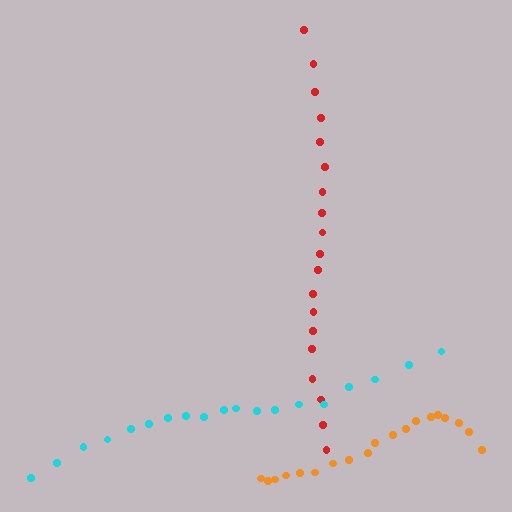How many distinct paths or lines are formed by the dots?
There are 3 distinct paths.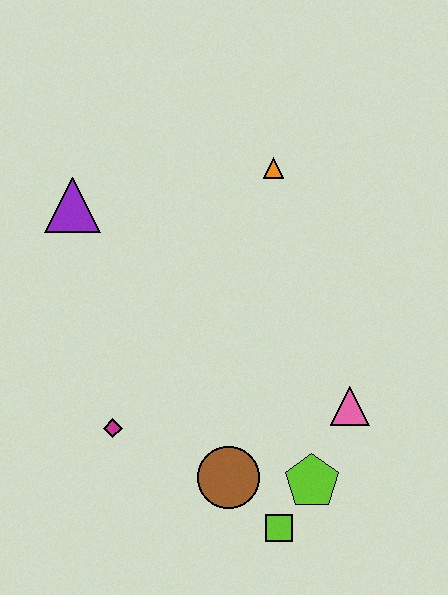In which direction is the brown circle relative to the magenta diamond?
The brown circle is to the right of the magenta diamond.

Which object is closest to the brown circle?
The lime square is closest to the brown circle.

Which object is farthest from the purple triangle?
The lime square is farthest from the purple triangle.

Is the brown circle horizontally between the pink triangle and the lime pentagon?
No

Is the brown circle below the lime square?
No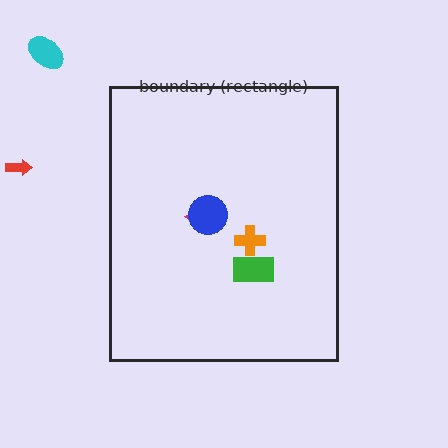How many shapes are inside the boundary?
4 inside, 2 outside.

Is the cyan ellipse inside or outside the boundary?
Outside.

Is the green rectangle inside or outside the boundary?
Inside.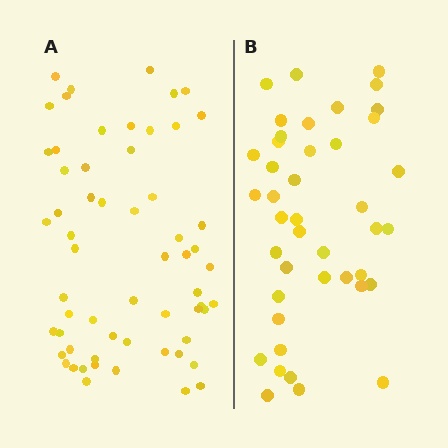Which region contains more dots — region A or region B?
Region A (the left region) has more dots.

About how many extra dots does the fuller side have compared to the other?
Region A has approximately 20 more dots than region B.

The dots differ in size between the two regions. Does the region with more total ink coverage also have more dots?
No. Region B has more total ink coverage because its dots are larger, but region A actually contains more individual dots. Total area can be misleading — the number of items is what matters here.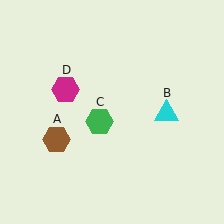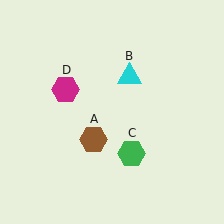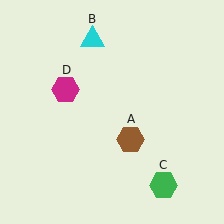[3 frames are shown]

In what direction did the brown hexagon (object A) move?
The brown hexagon (object A) moved right.